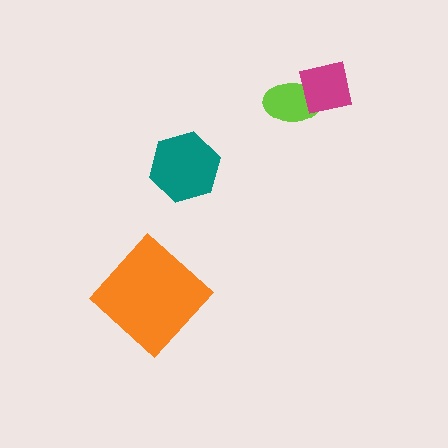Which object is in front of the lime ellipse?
The magenta square is in front of the lime ellipse.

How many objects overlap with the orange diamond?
0 objects overlap with the orange diamond.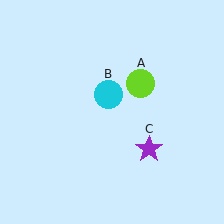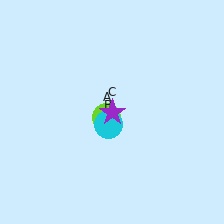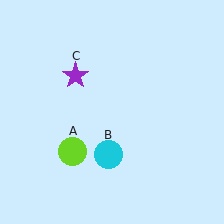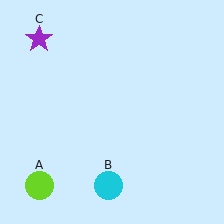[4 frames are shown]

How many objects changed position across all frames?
3 objects changed position: lime circle (object A), cyan circle (object B), purple star (object C).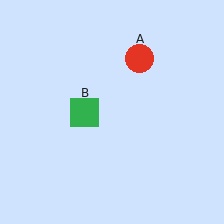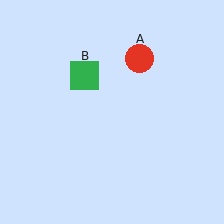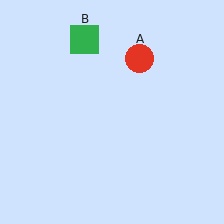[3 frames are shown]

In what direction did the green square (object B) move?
The green square (object B) moved up.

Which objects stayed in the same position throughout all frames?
Red circle (object A) remained stationary.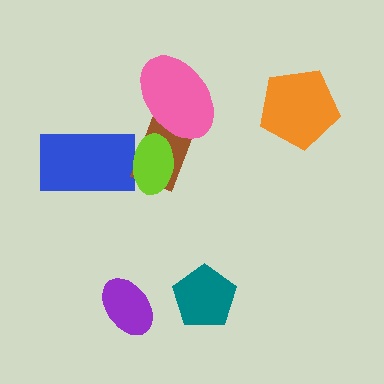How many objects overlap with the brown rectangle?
2 objects overlap with the brown rectangle.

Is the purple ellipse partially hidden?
No, no other shape covers it.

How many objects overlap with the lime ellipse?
2 objects overlap with the lime ellipse.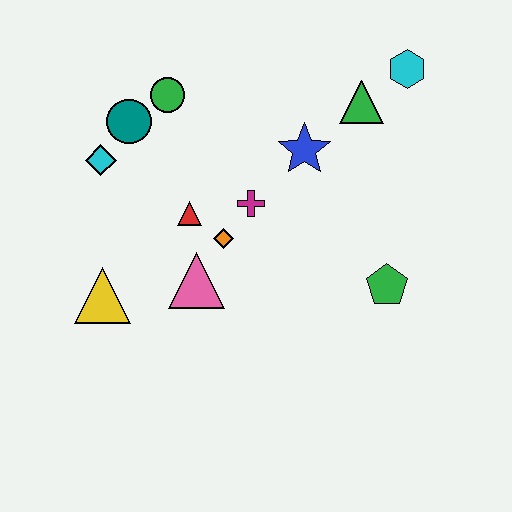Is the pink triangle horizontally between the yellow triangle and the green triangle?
Yes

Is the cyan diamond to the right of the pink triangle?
No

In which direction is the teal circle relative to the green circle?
The teal circle is to the left of the green circle.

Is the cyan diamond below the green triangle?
Yes